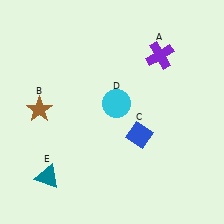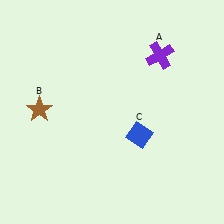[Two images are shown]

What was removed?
The teal triangle (E), the cyan circle (D) were removed in Image 2.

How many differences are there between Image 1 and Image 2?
There are 2 differences between the two images.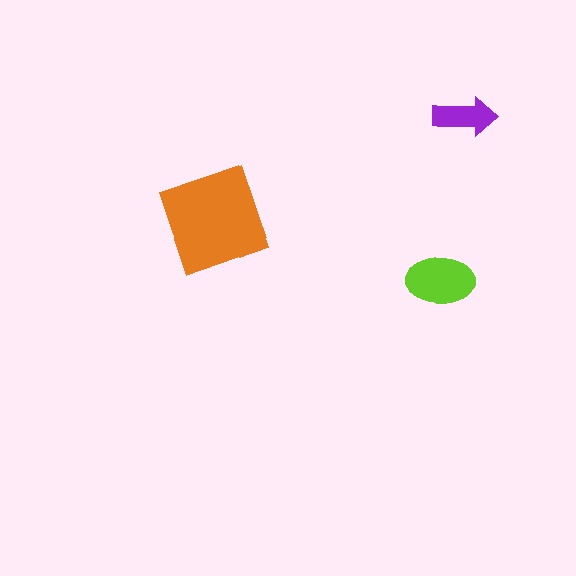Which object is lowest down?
The lime ellipse is bottommost.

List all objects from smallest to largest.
The purple arrow, the lime ellipse, the orange diamond.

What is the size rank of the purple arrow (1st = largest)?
3rd.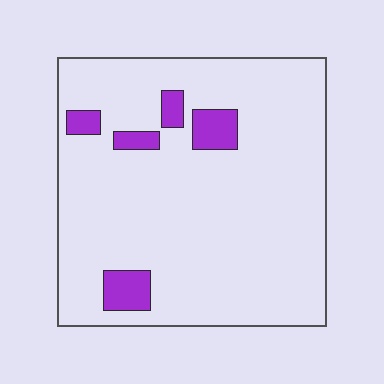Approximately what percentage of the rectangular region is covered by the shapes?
Approximately 10%.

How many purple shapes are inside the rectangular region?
5.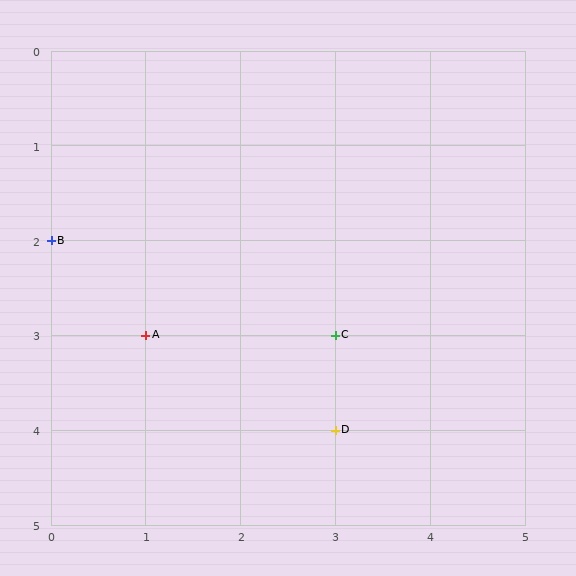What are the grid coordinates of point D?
Point D is at grid coordinates (3, 4).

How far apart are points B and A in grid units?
Points B and A are 1 column and 1 row apart (about 1.4 grid units diagonally).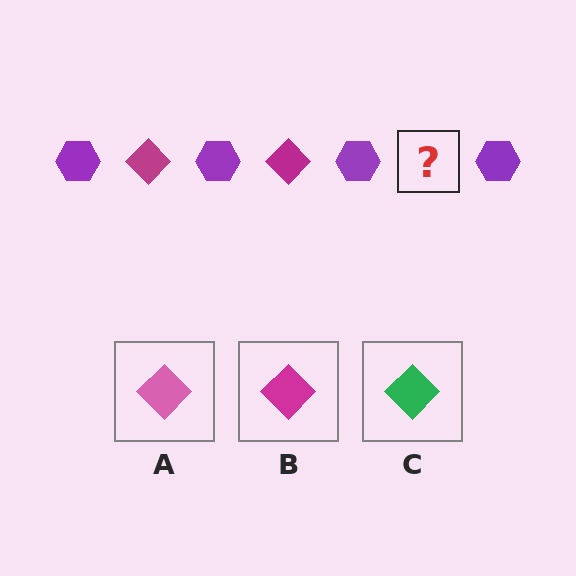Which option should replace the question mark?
Option B.